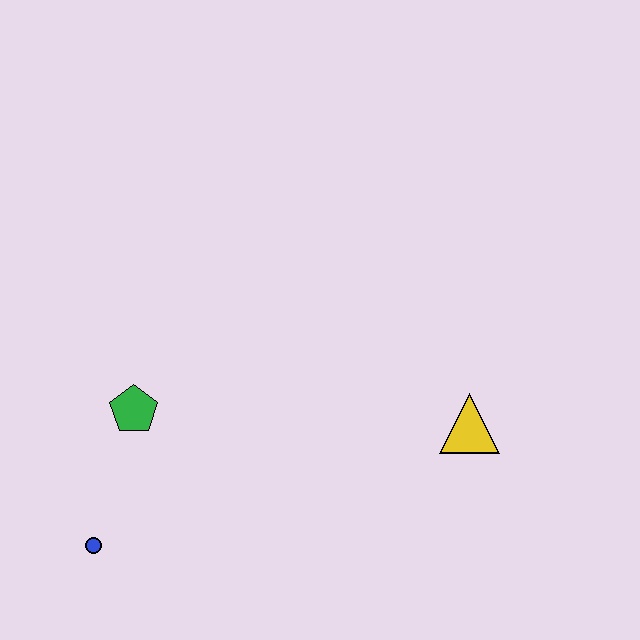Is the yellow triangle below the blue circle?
No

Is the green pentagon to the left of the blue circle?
No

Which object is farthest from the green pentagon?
The yellow triangle is farthest from the green pentagon.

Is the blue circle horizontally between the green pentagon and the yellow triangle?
No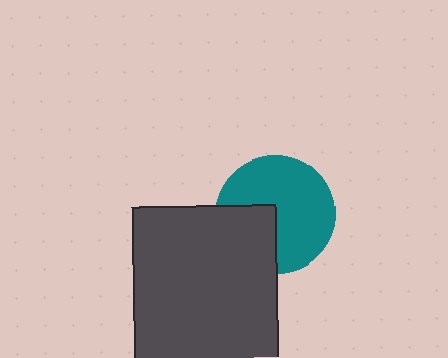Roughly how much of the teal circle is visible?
Most of it is visible (roughly 69%).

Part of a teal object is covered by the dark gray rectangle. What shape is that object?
It is a circle.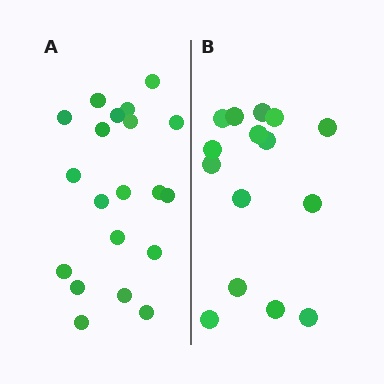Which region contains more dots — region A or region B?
Region A (the left region) has more dots.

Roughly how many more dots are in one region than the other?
Region A has about 5 more dots than region B.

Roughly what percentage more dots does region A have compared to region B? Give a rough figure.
About 35% more.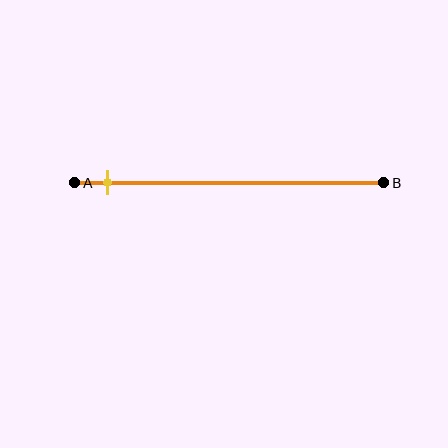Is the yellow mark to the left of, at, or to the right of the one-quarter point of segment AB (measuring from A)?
The yellow mark is to the left of the one-quarter point of segment AB.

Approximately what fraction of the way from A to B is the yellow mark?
The yellow mark is approximately 10% of the way from A to B.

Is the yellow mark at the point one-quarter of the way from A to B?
No, the mark is at about 10% from A, not at the 25% one-quarter point.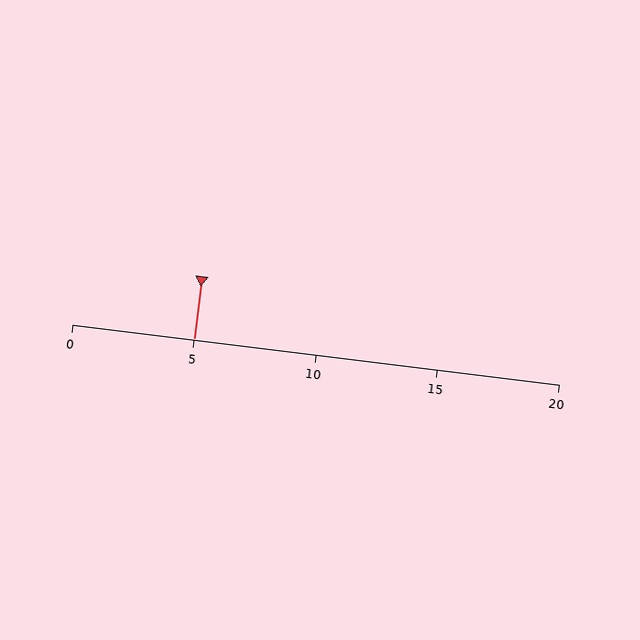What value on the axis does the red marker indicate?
The marker indicates approximately 5.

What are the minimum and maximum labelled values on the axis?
The axis runs from 0 to 20.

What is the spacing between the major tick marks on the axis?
The major ticks are spaced 5 apart.